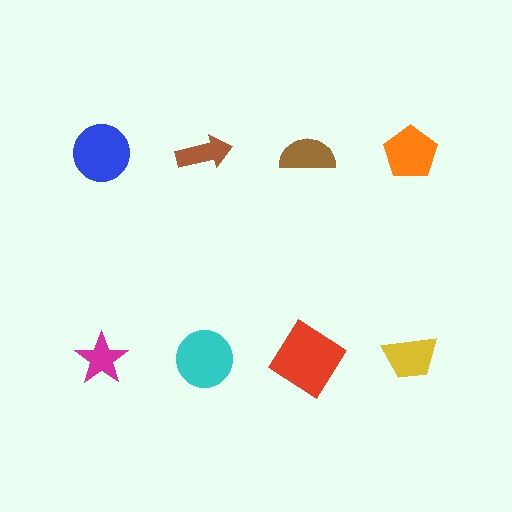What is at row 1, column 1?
A blue circle.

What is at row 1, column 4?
An orange pentagon.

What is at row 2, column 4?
A yellow trapezoid.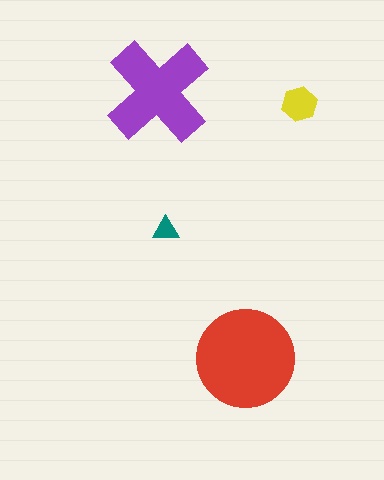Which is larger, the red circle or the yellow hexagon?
The red circle.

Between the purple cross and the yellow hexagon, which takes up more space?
The purple cross.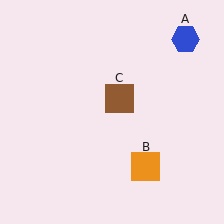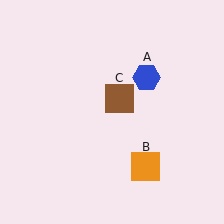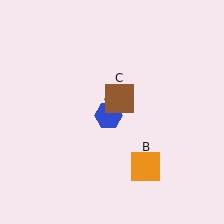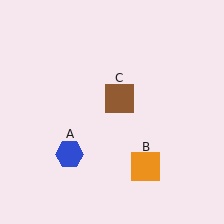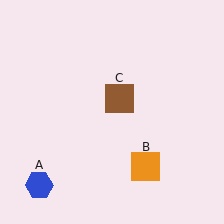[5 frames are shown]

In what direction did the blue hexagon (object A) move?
The blue hexagon (object A) moved down and to the left.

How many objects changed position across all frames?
1 object changed position: blue hexagon (object A).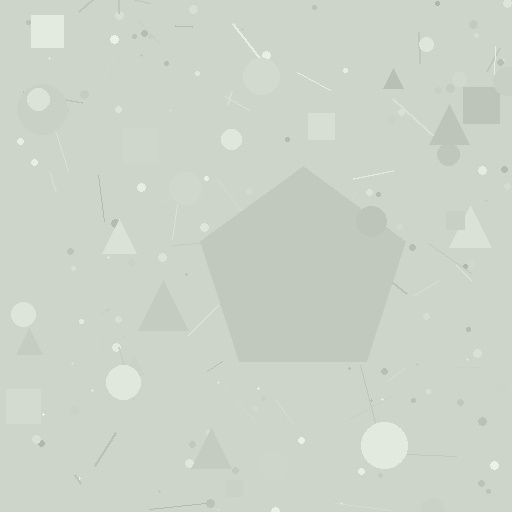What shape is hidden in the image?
A pentagon is hidden in the image.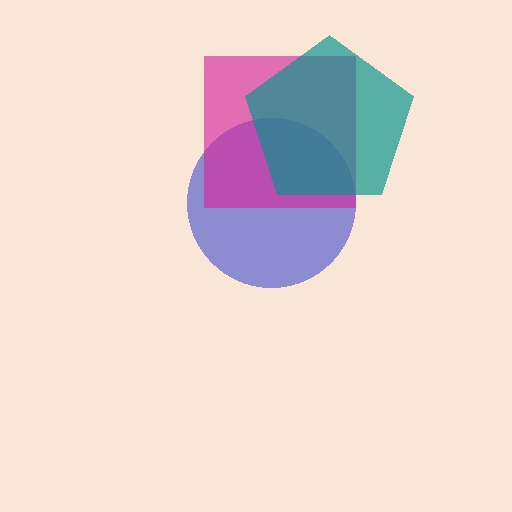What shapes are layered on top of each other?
The layered shapes are: a blue circle, a magenta square, a teal pentagon.